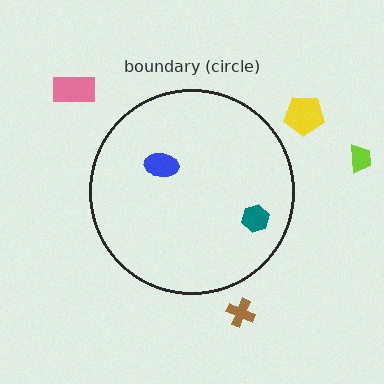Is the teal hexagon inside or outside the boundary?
Inside.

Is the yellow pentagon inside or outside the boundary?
Outside.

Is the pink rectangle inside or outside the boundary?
Outside.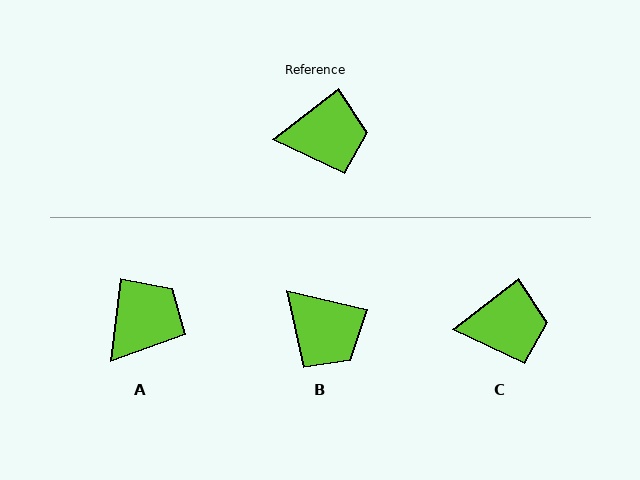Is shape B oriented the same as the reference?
No, it is off by about 51 degrees.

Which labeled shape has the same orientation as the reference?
C.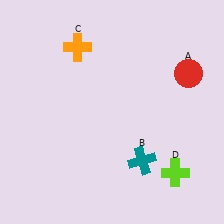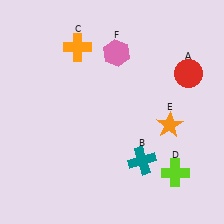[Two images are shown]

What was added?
An orange star (E), a pink hexagon (F) were added in Image 2.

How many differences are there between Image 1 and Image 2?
There are 2 differences between the two images.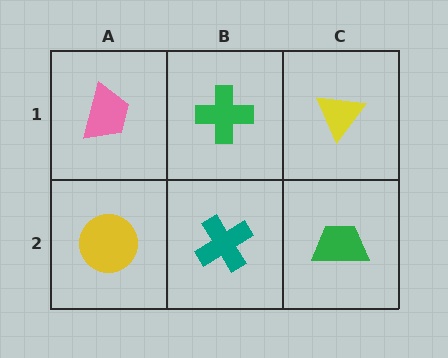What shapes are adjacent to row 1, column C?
A green trapezoid (row 2, column C), a green cross (row 1, column B).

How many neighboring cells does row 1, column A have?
2.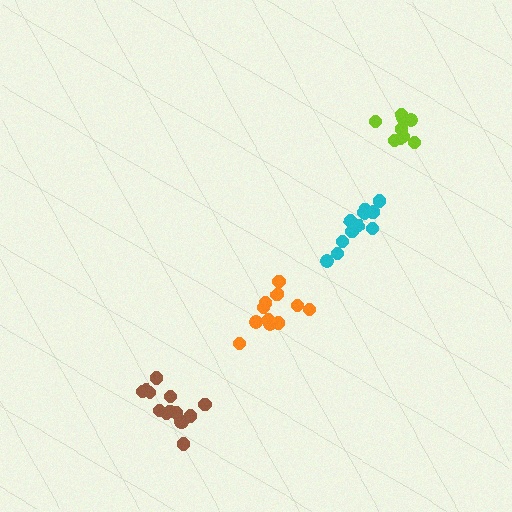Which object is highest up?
The lime cluster is topmost.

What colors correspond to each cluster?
The clusters are colored: lime, cyan, brown, orange.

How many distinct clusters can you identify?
There are 4 distinct clusters.